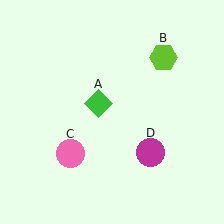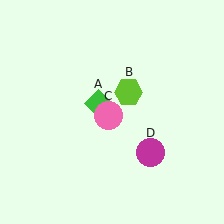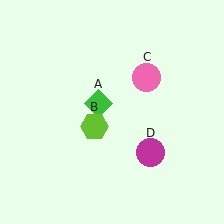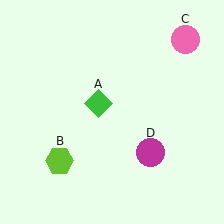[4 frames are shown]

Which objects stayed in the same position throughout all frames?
Green diamond (object A) and magenta circle (object D) remained stationary.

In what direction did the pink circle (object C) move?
The pink circle (object C) moved up and to the right.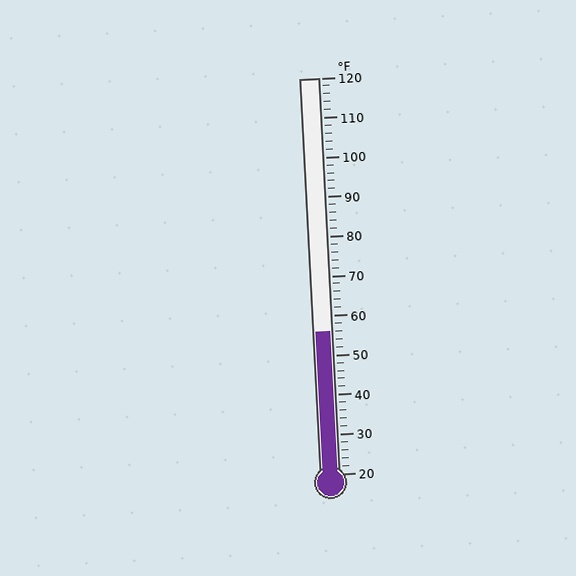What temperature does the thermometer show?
The thermometer shows approximately 56°F.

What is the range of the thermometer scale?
The thermometer scale ranges from 20°F to 120°F.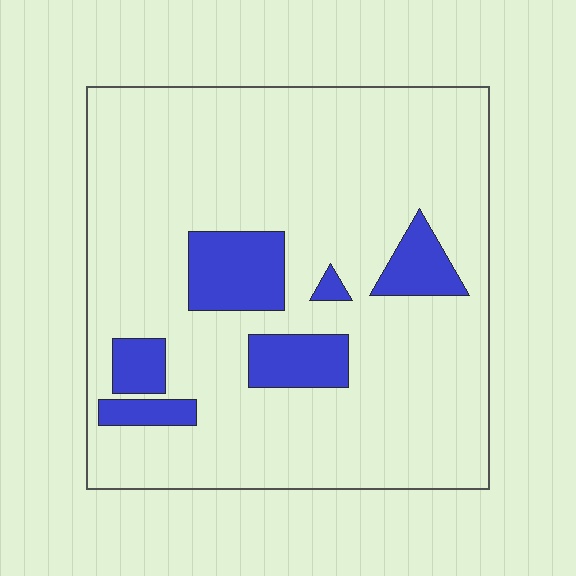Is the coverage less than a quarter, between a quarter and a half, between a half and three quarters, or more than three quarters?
Less than a quarter.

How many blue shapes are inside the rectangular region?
6.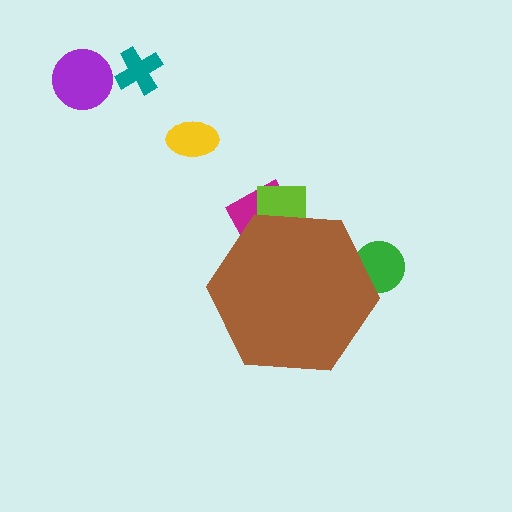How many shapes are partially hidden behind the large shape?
3 shapes are partially hidden.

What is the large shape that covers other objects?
A brown hexagon.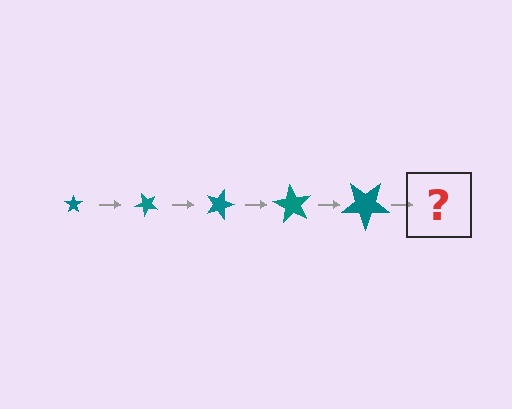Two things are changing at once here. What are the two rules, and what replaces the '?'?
The two rules are that the star grows larger each step and it rotates 45 degrees each step. The '?' should be a star, larger than the previous one and rotated 225 degrees from the start.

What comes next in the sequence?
The next element should be a star, larger than the previous one and rotated 225 degrees from the start.